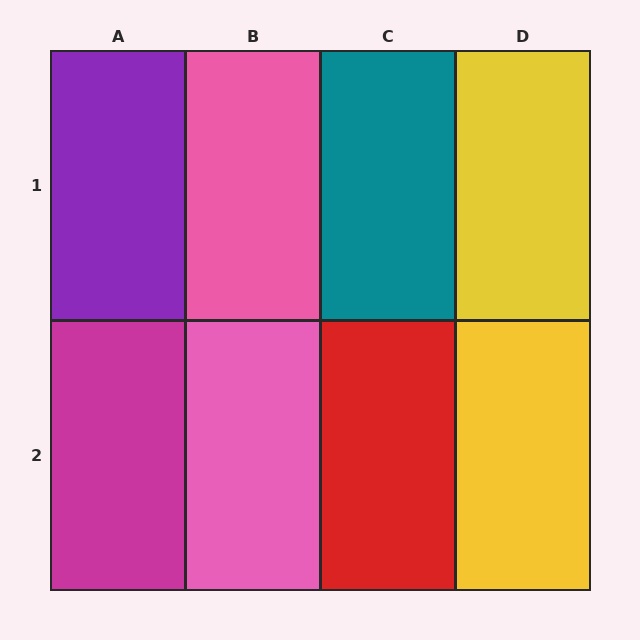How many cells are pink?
2 cells are pink.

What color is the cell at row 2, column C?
Red.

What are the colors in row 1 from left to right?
Purple, pink, teal, yellow.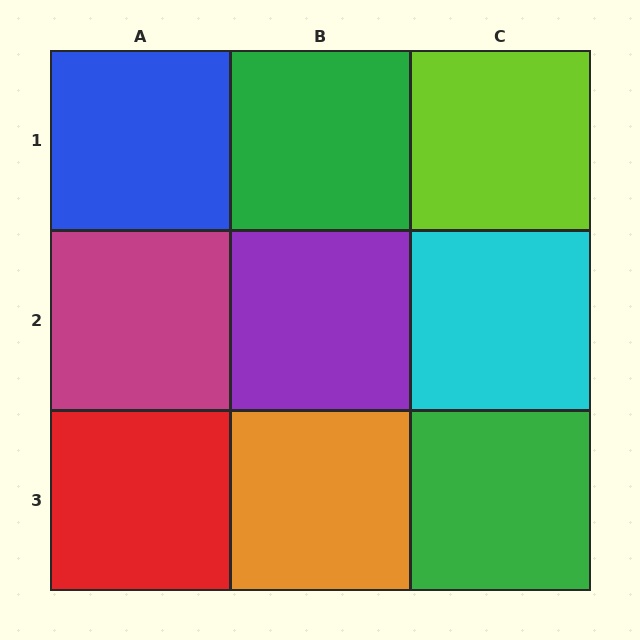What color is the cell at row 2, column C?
Cyan.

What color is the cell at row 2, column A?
Magenta.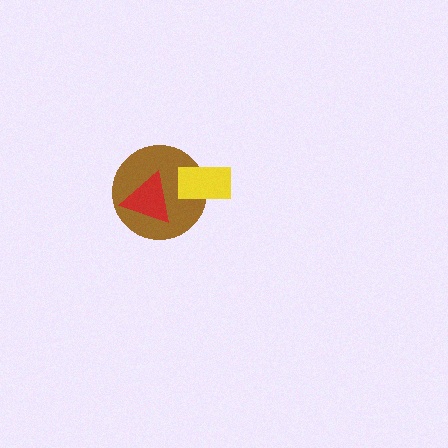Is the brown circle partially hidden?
Yes, it is partially covered by another shape.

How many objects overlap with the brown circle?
2 objects overlap with the brown circle.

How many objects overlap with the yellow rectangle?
1 object overlaps with the yellow rectangle.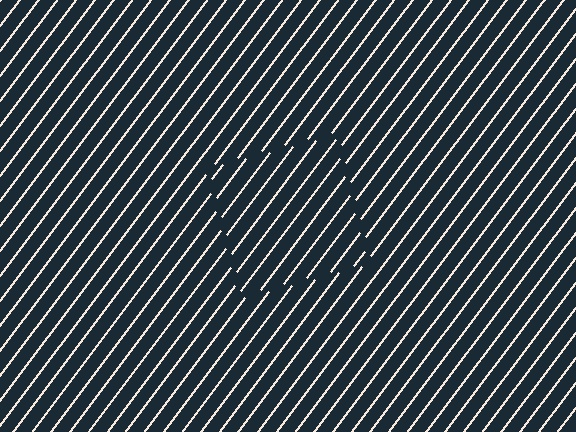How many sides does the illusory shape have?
4 sides — the line-ends trace a square.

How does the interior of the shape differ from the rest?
The interior of the shape contains the same grating, shifted by half a period — the contour is defined by the phase discontinuity where line-ends from the inner and outer gratings abut.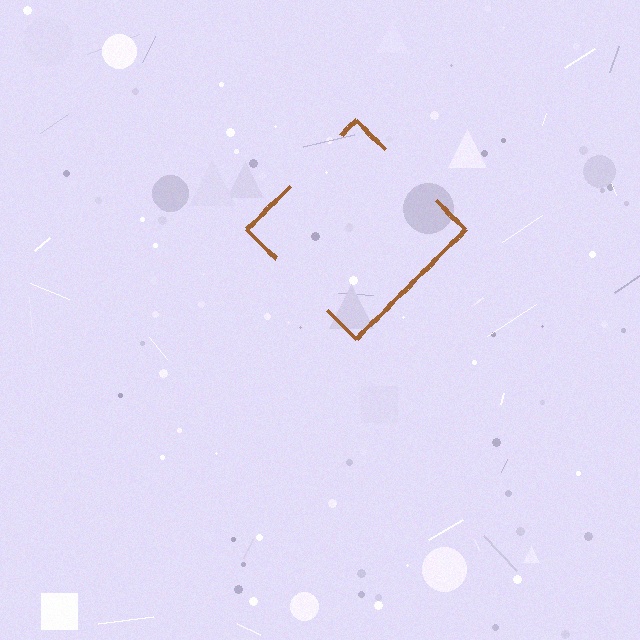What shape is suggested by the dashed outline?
The dashed outline suggests a diamond.